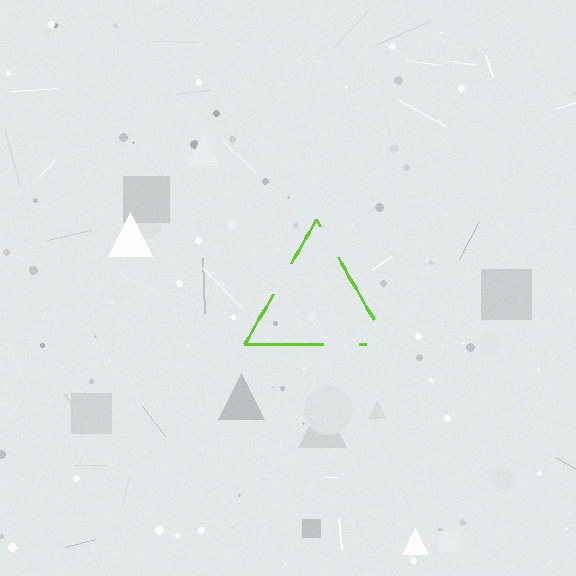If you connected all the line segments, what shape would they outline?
They would outline a triangle.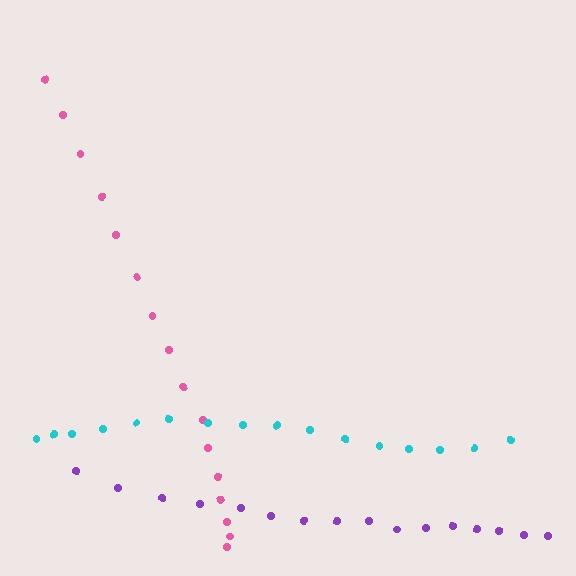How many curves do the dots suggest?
There are 3 distinct paths.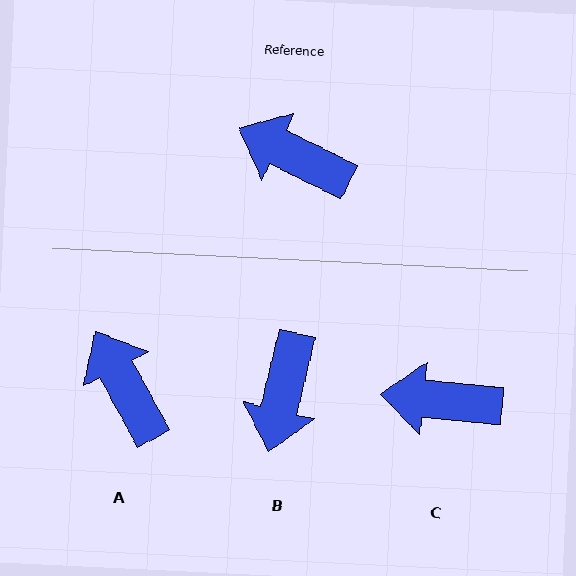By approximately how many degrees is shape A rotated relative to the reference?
Approximately 35 degrees clockwise.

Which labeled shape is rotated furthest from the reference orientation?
B, about 103 degrees away.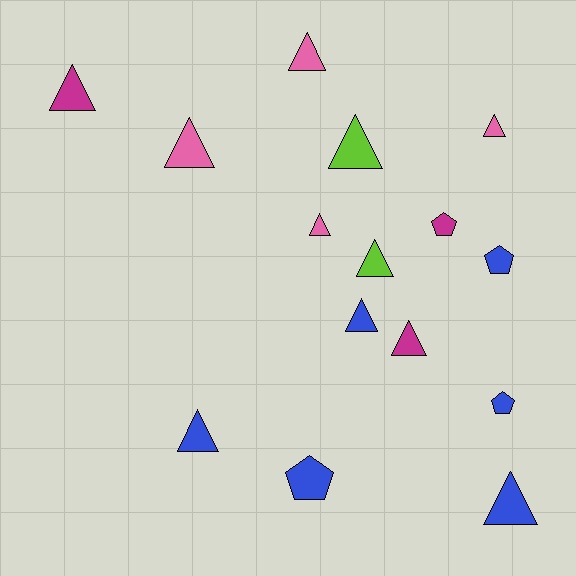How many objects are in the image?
There are 15 objects.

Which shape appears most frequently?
Triangle, with 11 objects.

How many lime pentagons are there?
There are no lime pentagons.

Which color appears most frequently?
Blue, with 6 objects.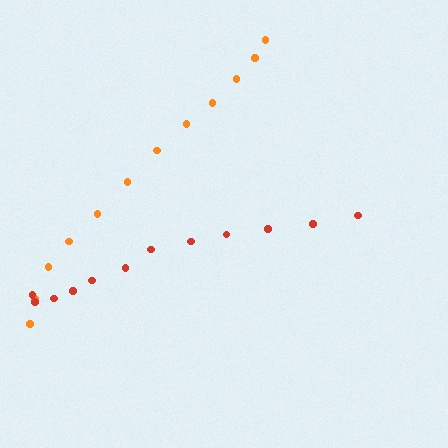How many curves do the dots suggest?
There are 2 distinct paths.